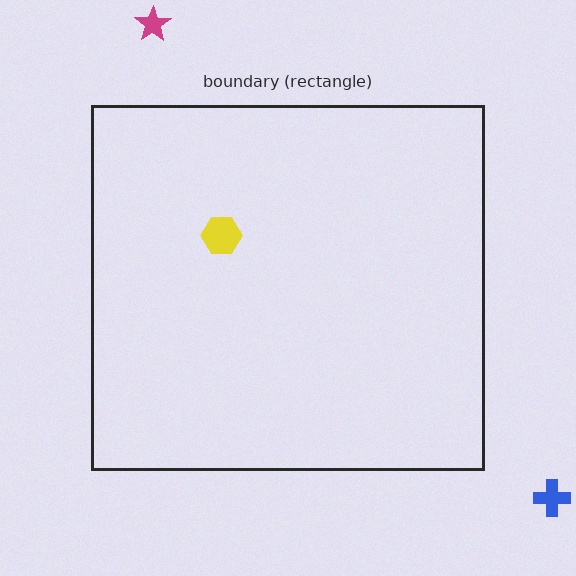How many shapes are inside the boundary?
1 inside, 2 outside.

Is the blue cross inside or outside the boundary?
Outside.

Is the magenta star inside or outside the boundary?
Outside.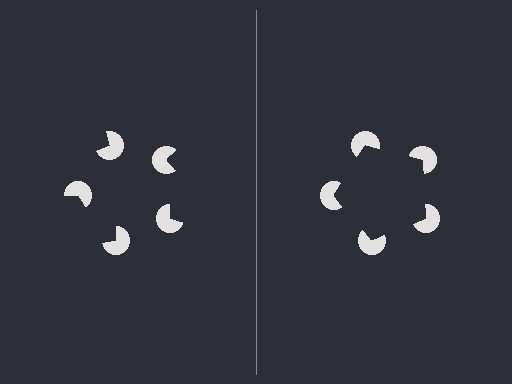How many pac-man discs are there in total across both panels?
10 — 5 on each side.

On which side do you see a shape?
An illusory pentagon appears on the right side. On the left side the wedge cuts are rotated, so no coherent shape forms.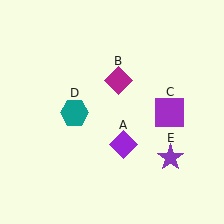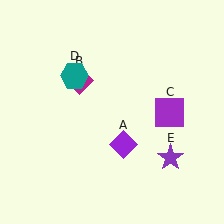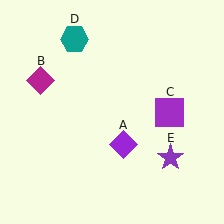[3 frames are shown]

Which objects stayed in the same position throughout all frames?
Purple diamond (object A) and purple square (object C) and purple star (object E) remained stationary.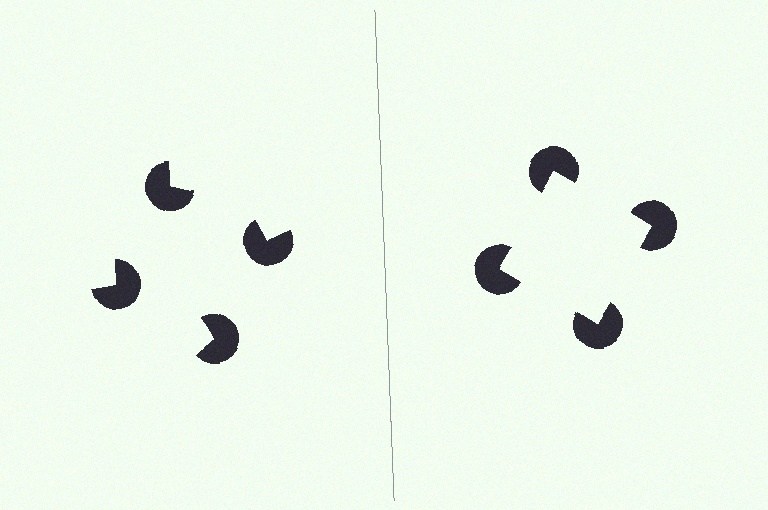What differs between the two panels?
The pac-man discs are positioned identically on both sides; only the wedge orientations differ. On the right they align to a square; on the left they are misaligned.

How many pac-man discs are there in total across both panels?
8 — 4 on each side.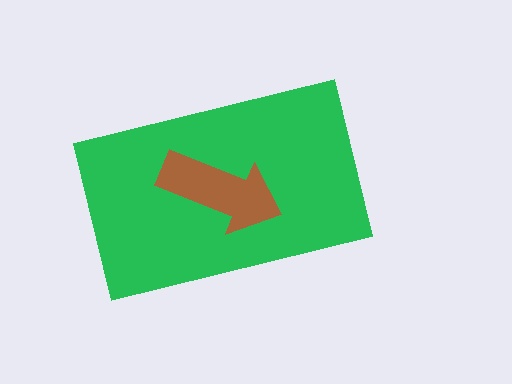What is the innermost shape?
The brown arrow.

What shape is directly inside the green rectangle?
The brown arrow.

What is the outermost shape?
The green rectangle.